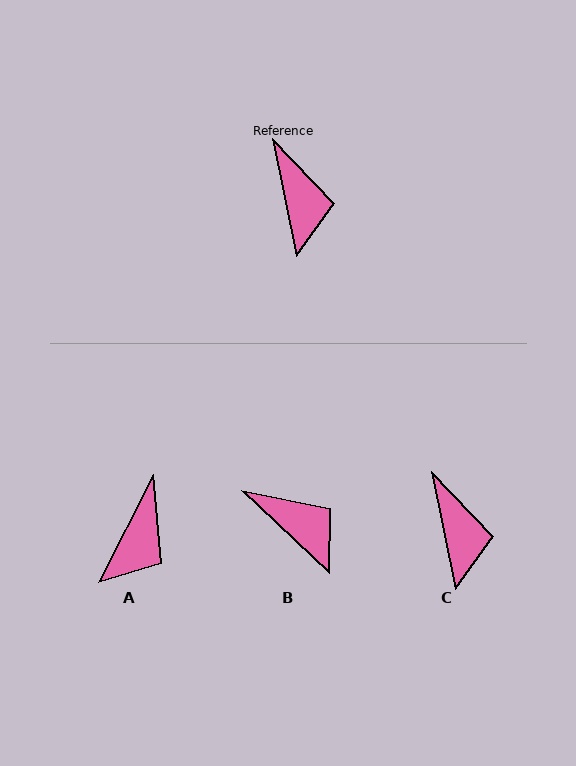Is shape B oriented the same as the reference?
No, it is off by about 35 degrees.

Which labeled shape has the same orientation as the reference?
C.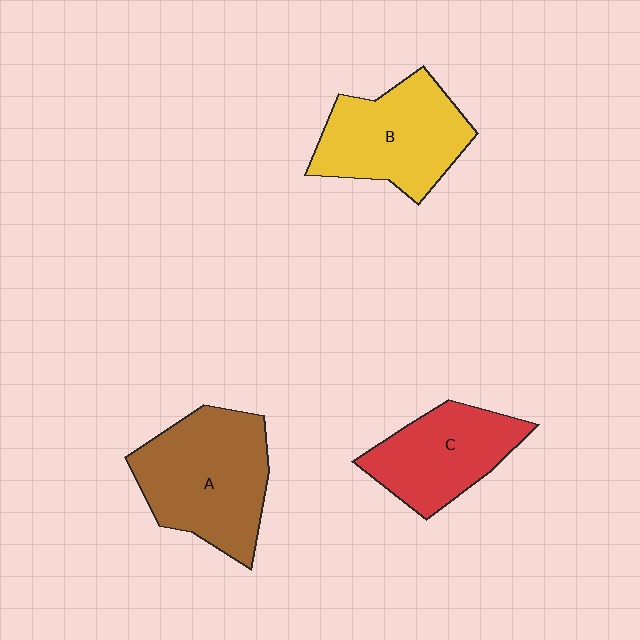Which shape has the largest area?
Shape A (brown).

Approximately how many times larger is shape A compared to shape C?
Approximately 1.4 times.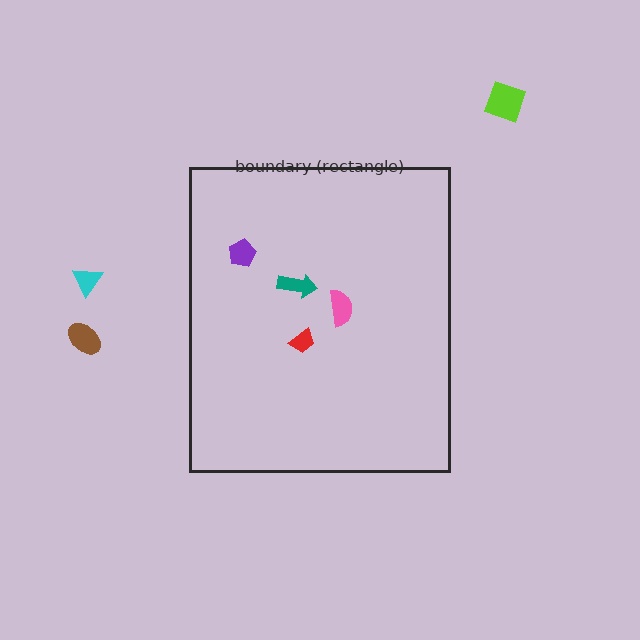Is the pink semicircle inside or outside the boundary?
Inside.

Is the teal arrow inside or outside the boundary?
Inside.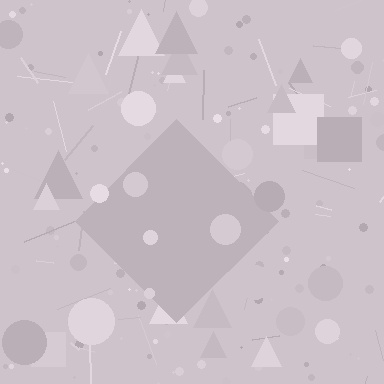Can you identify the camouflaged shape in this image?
The camouflaged shape is a diamond.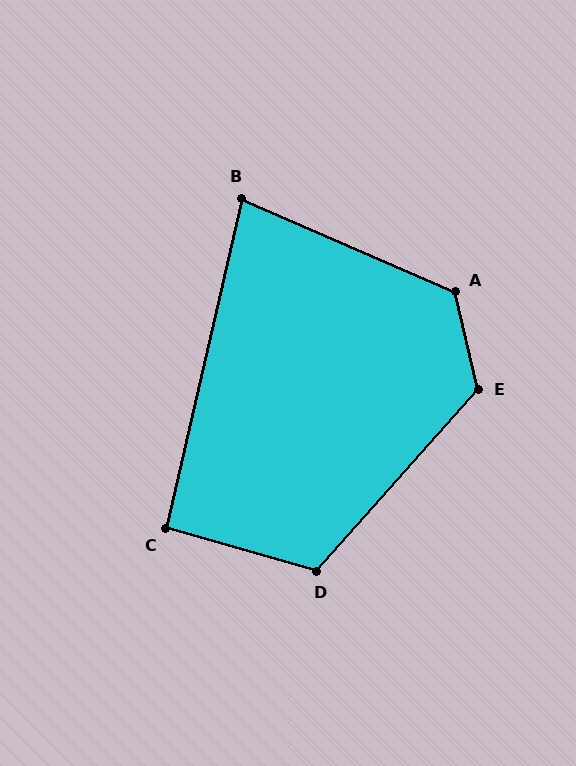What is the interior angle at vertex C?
Approximately 93 degrees (approximately right).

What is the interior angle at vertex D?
Approximately 116 degrees (obtuse).